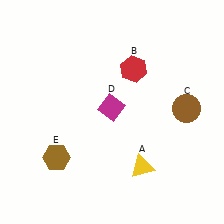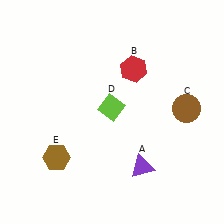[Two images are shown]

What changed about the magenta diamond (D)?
In Image 1, D is magenta. In Image 2, it changed to lime.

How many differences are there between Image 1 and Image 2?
There are 2 differences between the two images.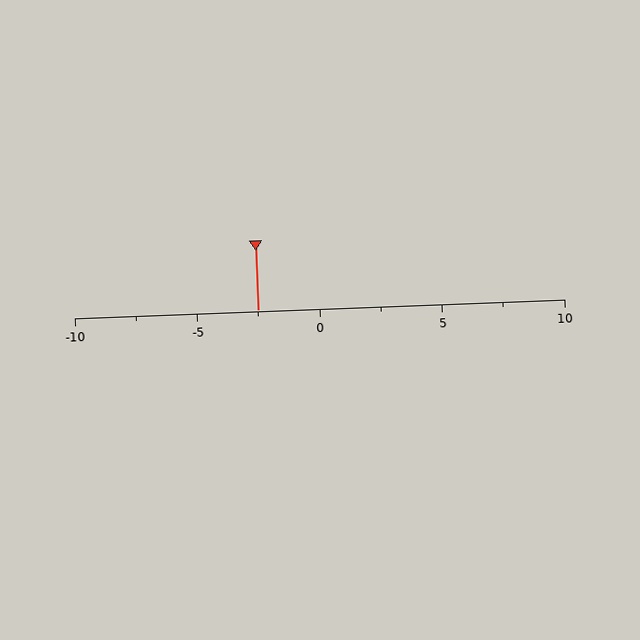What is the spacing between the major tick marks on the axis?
The major ticks are spaced 5 apart.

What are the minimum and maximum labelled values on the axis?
The axis runs from -10 to 10.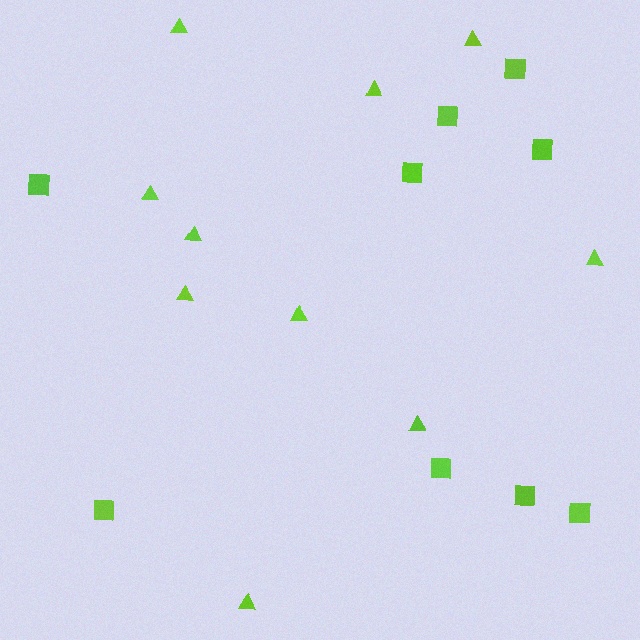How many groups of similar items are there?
There are 2 groups: one group of squares (9) and one group of triangles (10).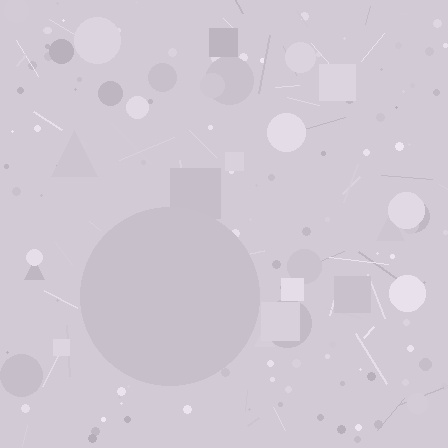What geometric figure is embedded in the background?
A circle is embedded in the background.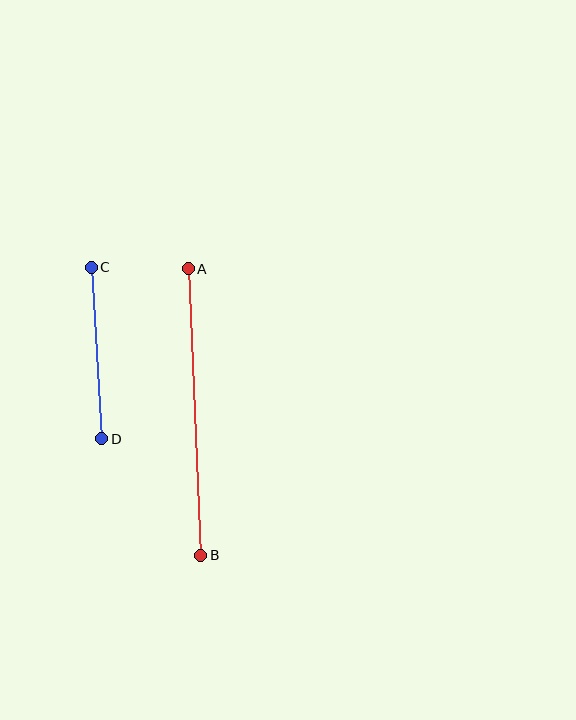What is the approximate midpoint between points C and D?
The midpoint is at approximately (96, 353) pixels.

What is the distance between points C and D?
The distance is approximately 172 pixels.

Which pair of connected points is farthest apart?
Points A and B are farthest apart.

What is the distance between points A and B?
The distance is approximately 287 pixels.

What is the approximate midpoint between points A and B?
The midpoint is at approximately (194, 412) pixels.